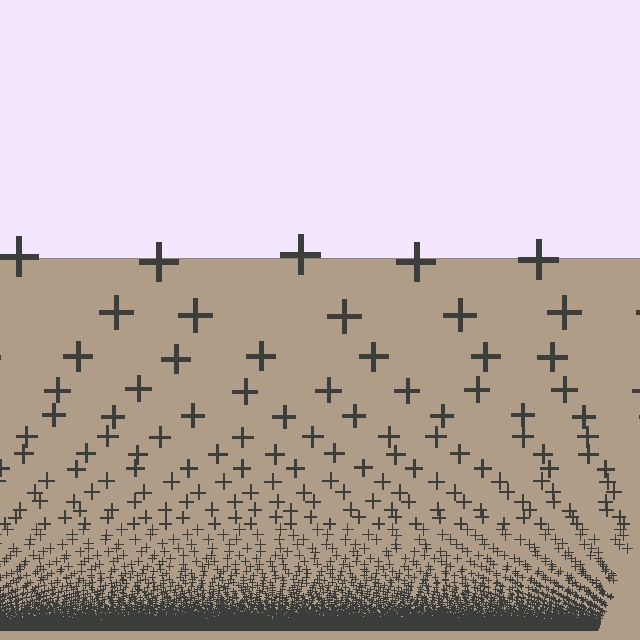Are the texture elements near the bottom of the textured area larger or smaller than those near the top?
Smaller. The gradient is inverted — elements near the bottom are smaller and denser.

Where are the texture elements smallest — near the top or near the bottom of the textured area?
Near the bottom.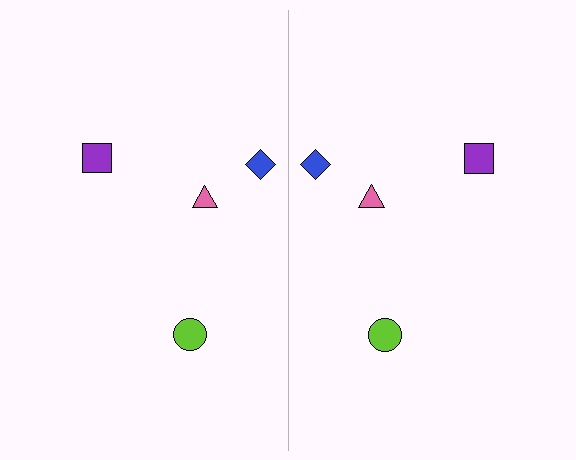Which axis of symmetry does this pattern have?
The pattern has a vertical axis of symmetry running through the center of the image.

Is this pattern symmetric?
Yes, this pattern has bilateral (reflection) symmetry.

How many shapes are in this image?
There are 8 shapes in this image.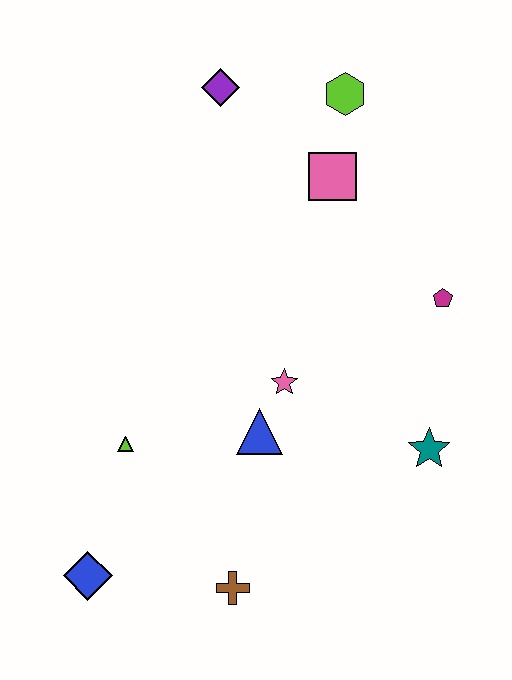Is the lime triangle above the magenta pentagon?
No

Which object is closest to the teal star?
The magenta pentagon is closest to the teal star.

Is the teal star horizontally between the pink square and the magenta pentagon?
Yes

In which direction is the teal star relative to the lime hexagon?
The teal star is below the lime hexagon.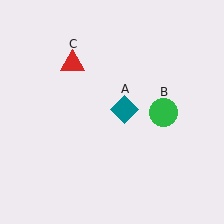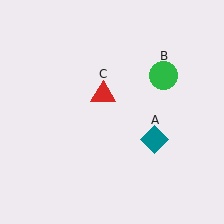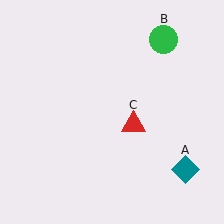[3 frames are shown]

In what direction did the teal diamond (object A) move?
The teal diamond (object A) moved down and to the right.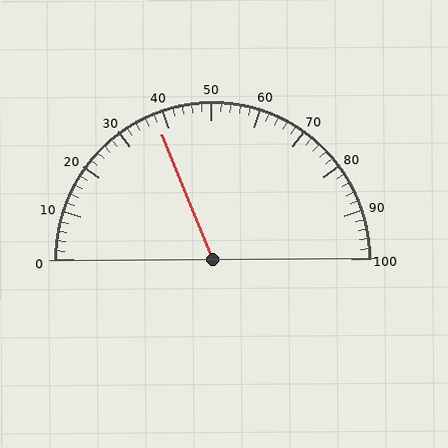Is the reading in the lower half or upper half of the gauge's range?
The reading is in the lower half of the range (0 to 100).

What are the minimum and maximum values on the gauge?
The gauge ranges from 0 to 100.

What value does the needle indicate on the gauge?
The needle indicates approximately 38.